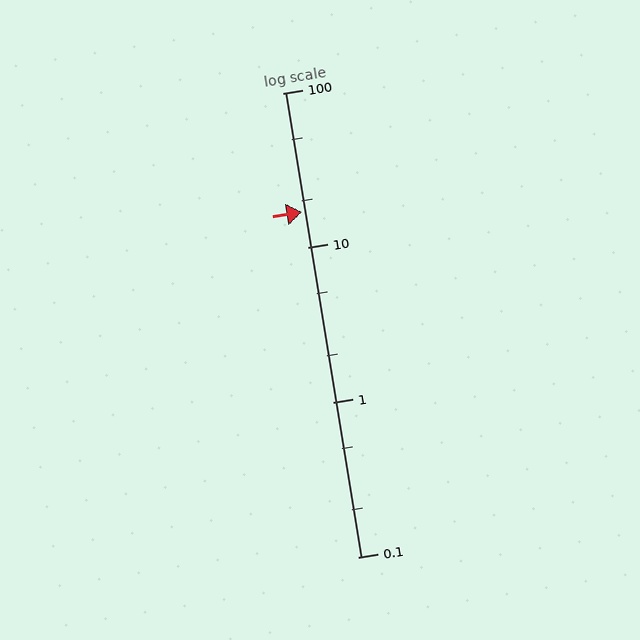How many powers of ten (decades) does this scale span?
The scale spans 3 decades, from 0.1 to 100.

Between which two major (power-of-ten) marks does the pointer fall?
The pointer is between 10 and 100.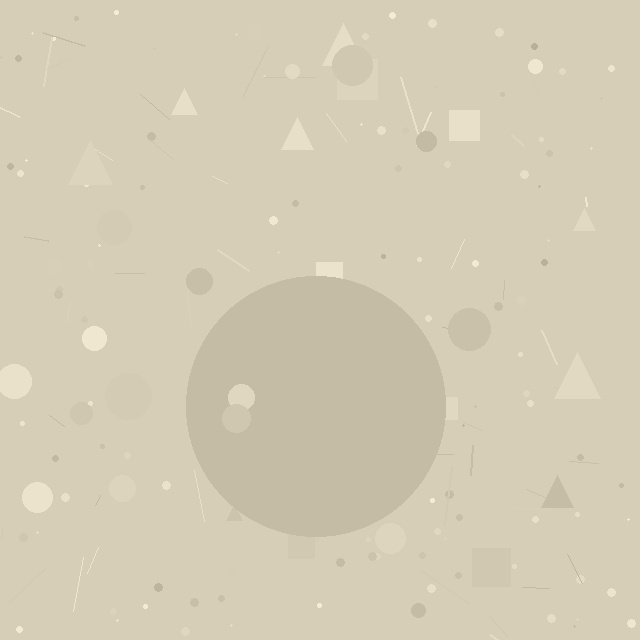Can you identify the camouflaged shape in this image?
The camouflaged shape is a circle.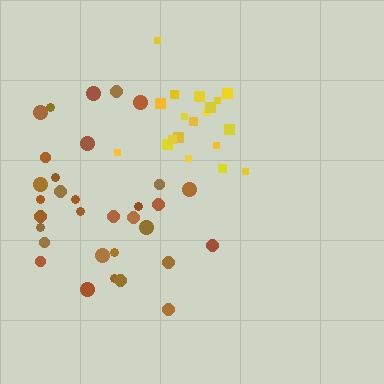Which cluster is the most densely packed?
Yellow.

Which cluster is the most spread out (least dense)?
Brown.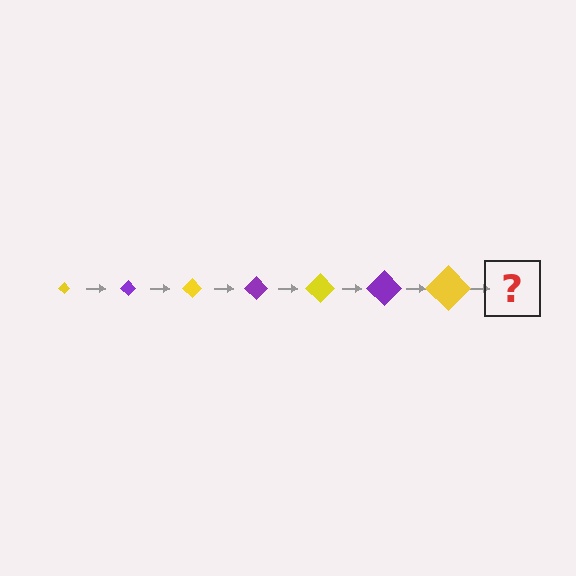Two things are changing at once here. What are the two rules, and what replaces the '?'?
The two rules are that the diamond grows larger each step and the color cycles through yellow and purple. The '?' should be a purple diamond, larger than the previous one.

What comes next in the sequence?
The next element should be a purple diamond, larger than the previous one.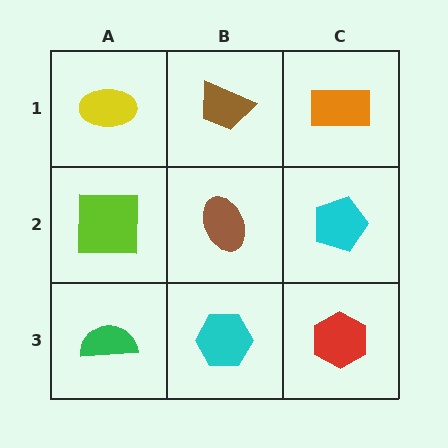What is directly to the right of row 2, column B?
A cyan pentagon.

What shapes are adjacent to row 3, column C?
A cyan pentagon (row 2, column C), a cyan hexagon (row 3, column B).